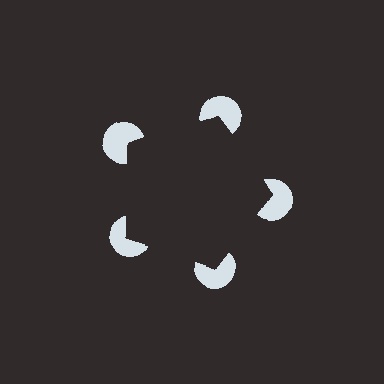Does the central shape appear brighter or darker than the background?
It typically appears slightly darker than the background, even though no actual brightness change is drawn.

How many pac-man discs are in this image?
There are 5 — one at each vertex of the illusory pentagon.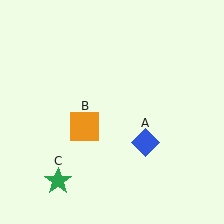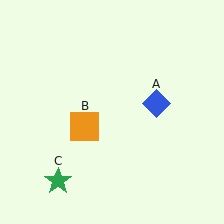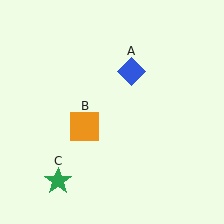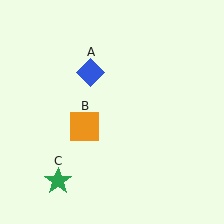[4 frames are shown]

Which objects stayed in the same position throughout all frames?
Orange square (object B) and green star (object C) remained stationary.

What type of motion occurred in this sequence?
The blue diamond (object A) rotated counterclockwise around the center of the scene.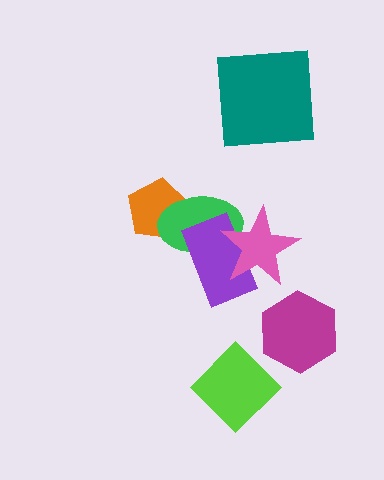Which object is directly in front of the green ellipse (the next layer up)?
The purple rectangle is directly in front of the green ellipse.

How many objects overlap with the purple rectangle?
2 objects overlap with the purple rectangle.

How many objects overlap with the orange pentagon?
1 object overlaps with the orange pentagon.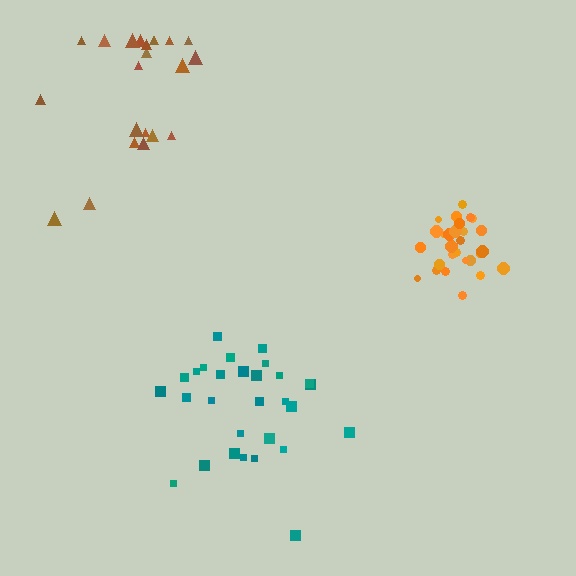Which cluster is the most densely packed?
Orange.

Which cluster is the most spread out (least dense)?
Brown.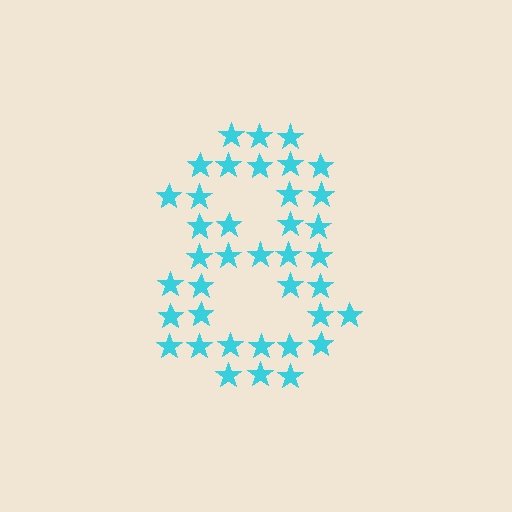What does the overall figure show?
The overall figure shows the digit 8.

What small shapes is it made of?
It is made of small stars.